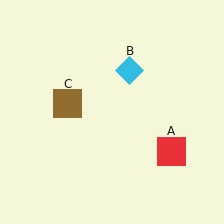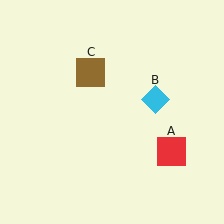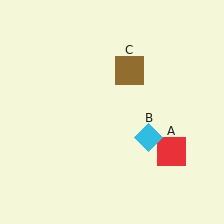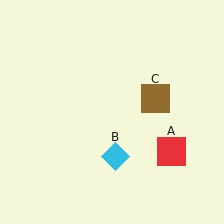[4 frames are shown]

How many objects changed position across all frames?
2 objects changed position: cyan diamond (object B), brown square (object C).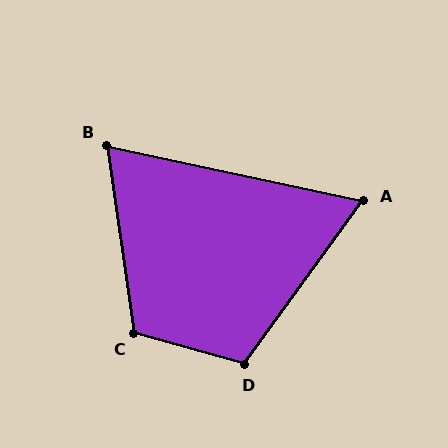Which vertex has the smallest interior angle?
A, at approximately 66 degrees.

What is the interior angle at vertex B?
Approximately 70 degrees (acute).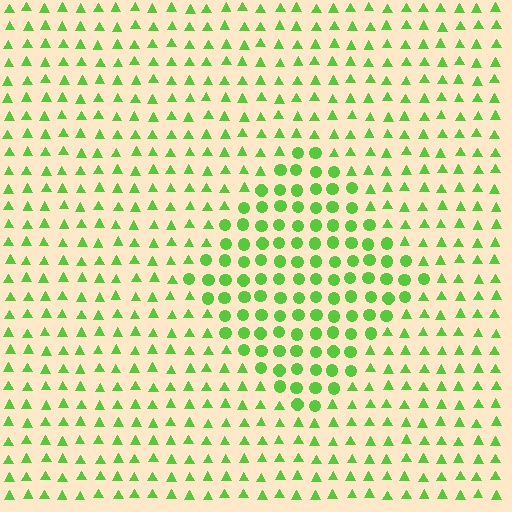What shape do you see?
I see a diamond.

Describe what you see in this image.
The image is filled with small lime elements arranged in a uniform grid. A diamond-shaped region contains circles, while the surrounding area contains triangles. The boundary is defined purely by the change in element shape.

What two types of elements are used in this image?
The image uses circles inside the diamond region and triangles outside it.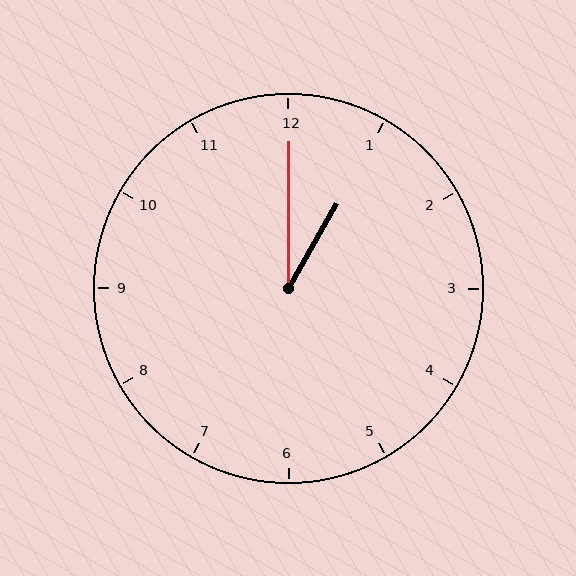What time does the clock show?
1:00.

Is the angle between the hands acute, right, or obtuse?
It is acute.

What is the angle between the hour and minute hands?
Approximately 30 degrees.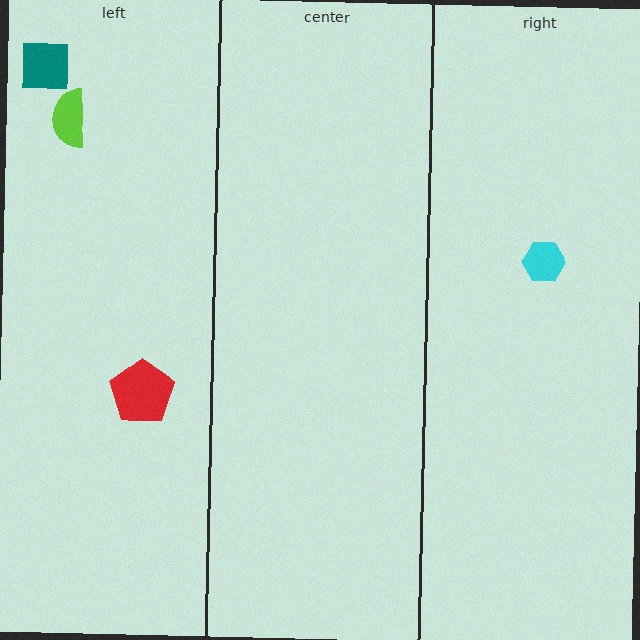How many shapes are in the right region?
1.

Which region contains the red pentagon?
The left region.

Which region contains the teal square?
The left region.